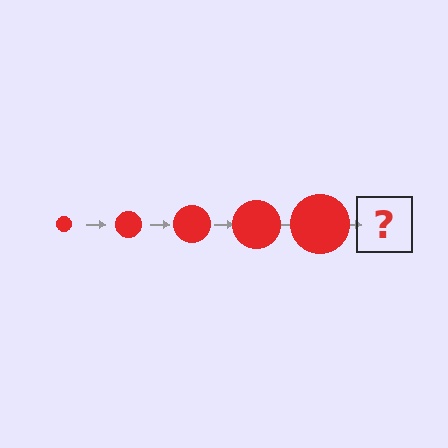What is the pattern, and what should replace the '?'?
The pattern is that the circle gets progressively larger each step. The '?' should be a red circle, larger than the previous one.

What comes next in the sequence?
The next element should be a red circle, larger than the previous one.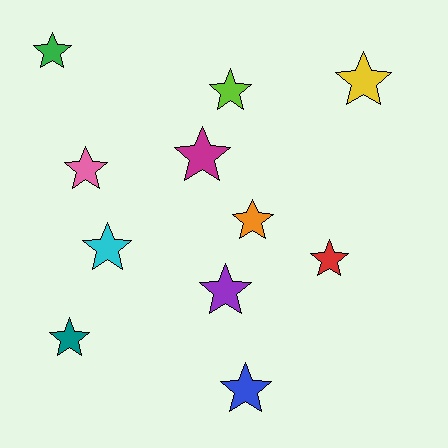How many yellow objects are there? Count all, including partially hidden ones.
There is 1 yellow object.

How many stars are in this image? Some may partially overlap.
There are 11 stars.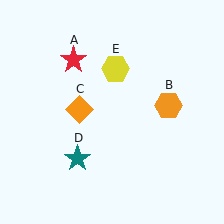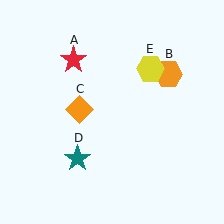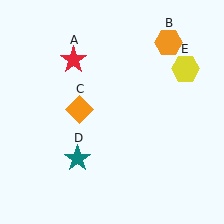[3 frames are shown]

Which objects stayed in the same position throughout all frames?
Red star (object A) and orange diamond (object C) and teal star (object D) remained stationary.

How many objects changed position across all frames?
2 objects changed position: orange hexagon (object B), yellow hexagon (object E).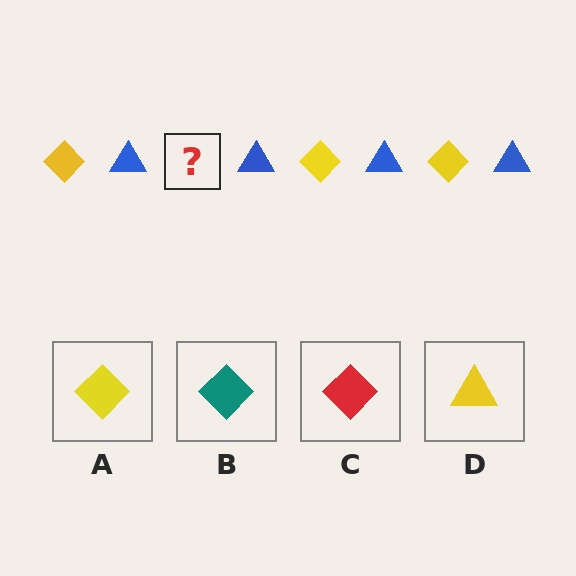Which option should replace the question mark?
Option A.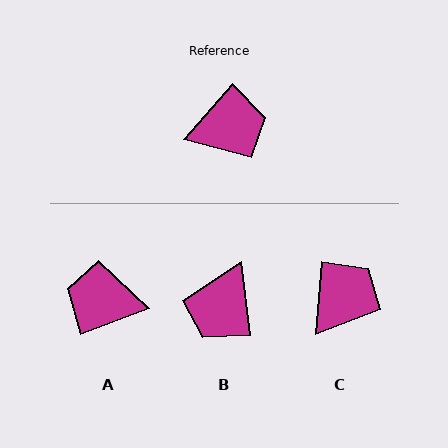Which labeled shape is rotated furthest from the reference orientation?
A, about 152 degrees away.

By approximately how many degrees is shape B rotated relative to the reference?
Approximately 132 degrees clockwise.